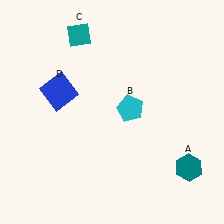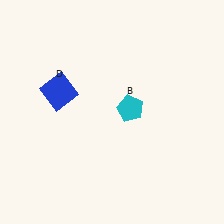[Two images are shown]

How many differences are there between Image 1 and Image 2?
There are 2 differences between the two images.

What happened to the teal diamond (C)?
The teal diamond (C) was removed in Image 2. It was in the top-left area of Image 1.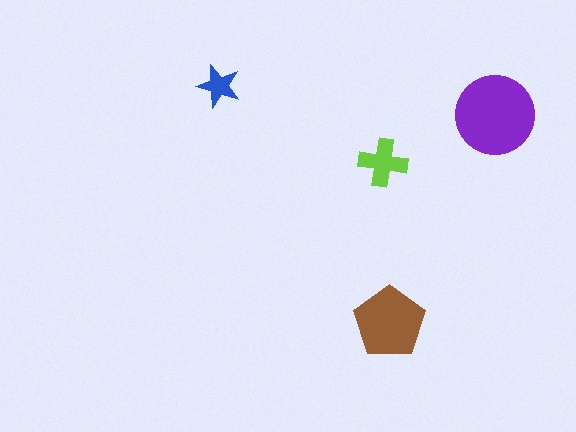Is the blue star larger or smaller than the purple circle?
Smaller.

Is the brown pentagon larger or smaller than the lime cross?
Larger.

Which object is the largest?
The purple circle.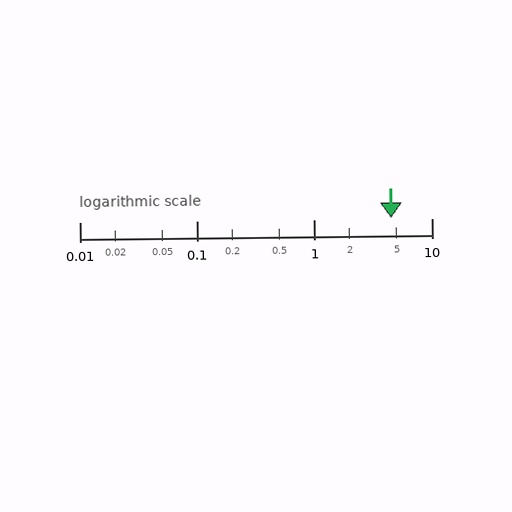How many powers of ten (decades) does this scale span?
The scale spans 3 decades, from 0.01 to 10.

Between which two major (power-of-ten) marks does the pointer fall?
The pointer is between 1 and 10.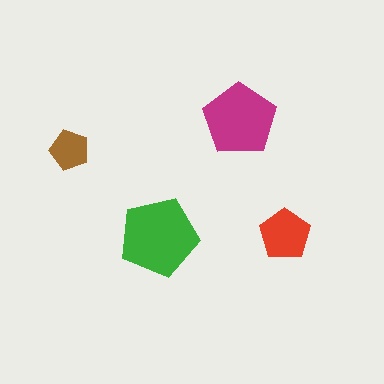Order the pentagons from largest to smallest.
the green one, the magenta one, the red one, the brown one.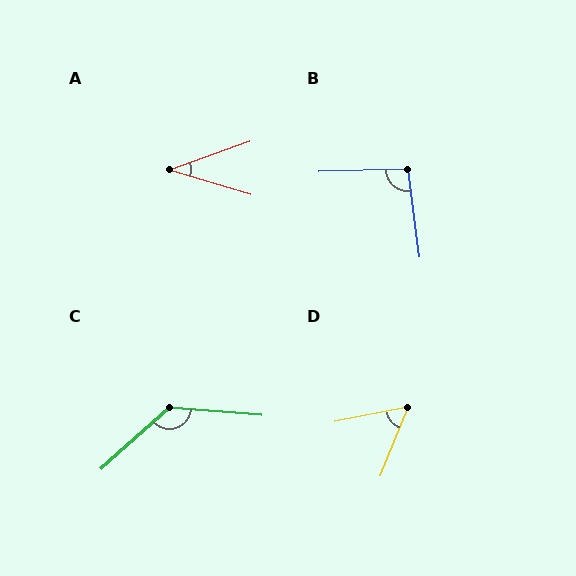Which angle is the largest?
C, at approximately 134 degrees.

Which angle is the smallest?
A, at approximately 36 degrees.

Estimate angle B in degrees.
Approximately 95 degrees.